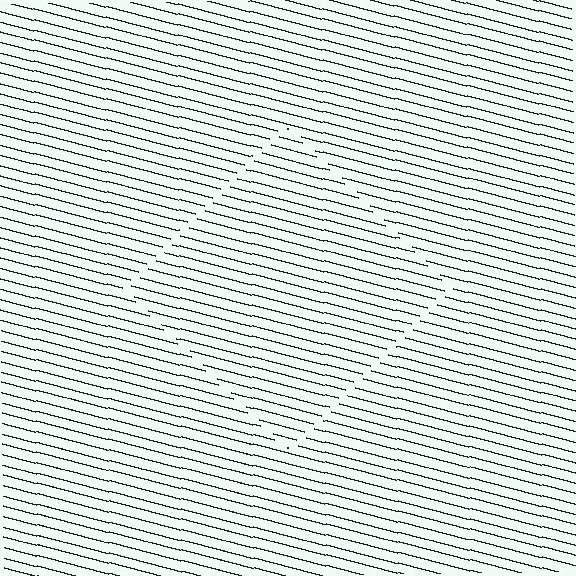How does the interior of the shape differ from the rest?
The interior of the shape contains the same grating, shifted by half a period — the contour is defined by the phase discontinuity where line-ends from the inner and outer gratings abut.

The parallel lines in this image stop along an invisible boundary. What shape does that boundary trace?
An illusory square. The interior of the shape contains the same grating, shifted by half a period — the contour is defined by the phase discontinuity where line-ends from the inner and outer gratings abut.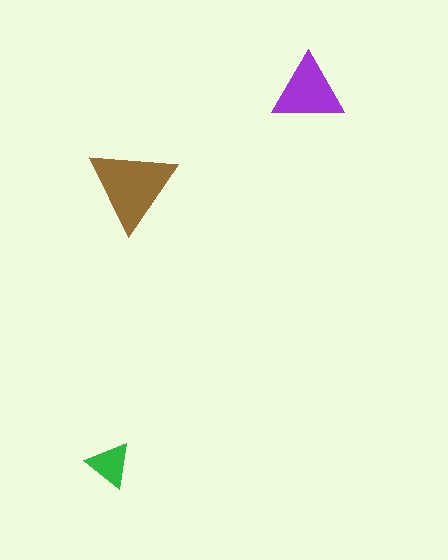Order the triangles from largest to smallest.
the brown one, the purple one, the green one.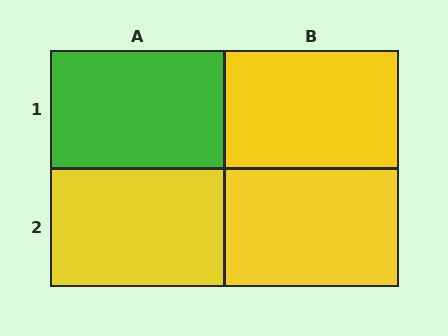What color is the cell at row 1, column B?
Yellow.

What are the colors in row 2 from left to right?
Yellow, yellow.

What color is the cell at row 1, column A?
Green.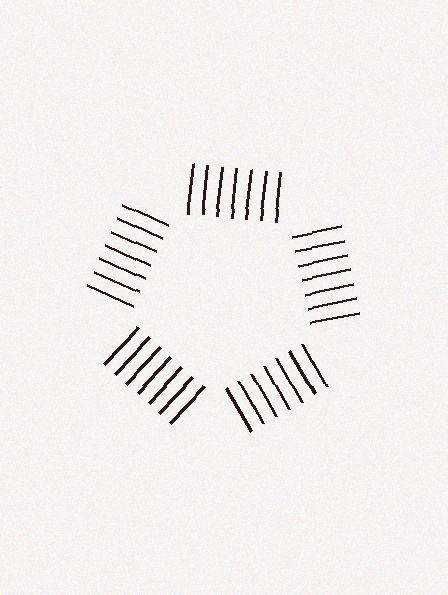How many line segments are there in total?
35 — 7 along each of the 5 edges.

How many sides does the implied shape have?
5 sides — the line-ends trace a pentagon.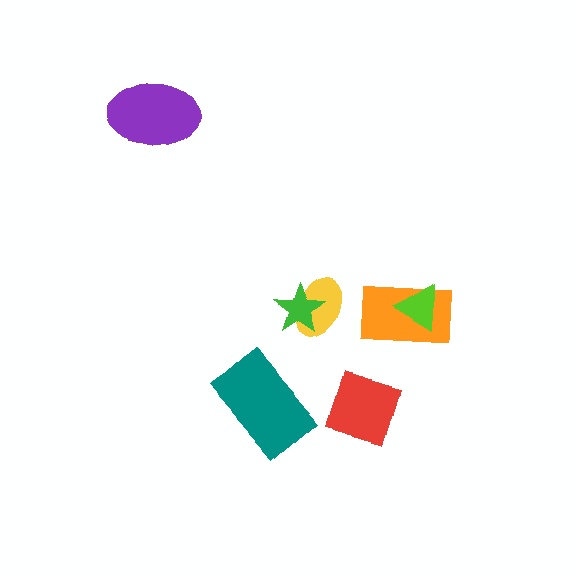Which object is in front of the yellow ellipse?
The green star is in front of the yellow ellipse.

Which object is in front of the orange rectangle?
The lime triangle is in front of the orange rectangle.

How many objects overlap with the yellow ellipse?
1 object overlaps with the yellow ellipse.